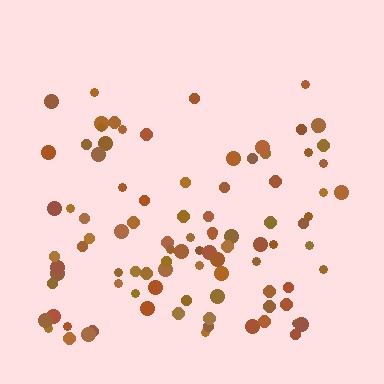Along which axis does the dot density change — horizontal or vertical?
Vertical.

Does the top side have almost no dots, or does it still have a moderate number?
Still a moderate number, just noticeably fewer than the bottom.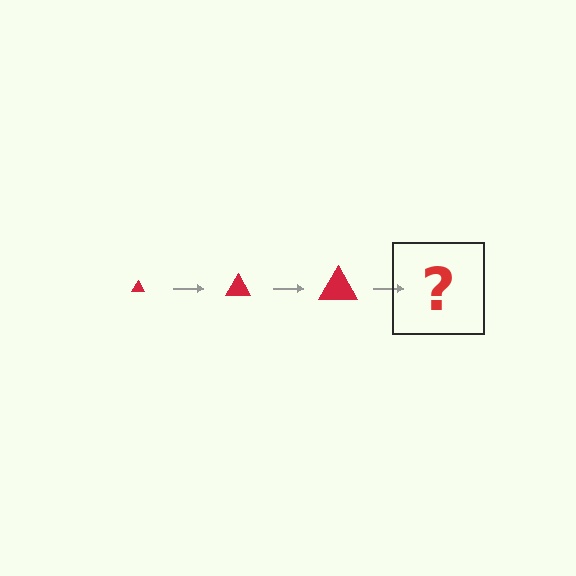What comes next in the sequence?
The next element should be a red triangle, larger than the previous one.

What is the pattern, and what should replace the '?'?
The pattern is that the triangle gets progressively larger each step. The '?' should be a red triangle, larger than the previous one.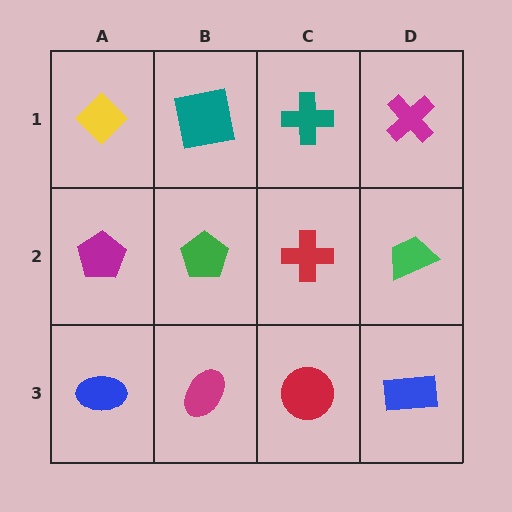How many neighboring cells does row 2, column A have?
3.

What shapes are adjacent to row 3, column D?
A green trapezoid (row 2, column D), a red circle (row 3, column C).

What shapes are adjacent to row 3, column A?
A magenta pentagon (row 2, column A), a magenta ellipse (row 3, column B).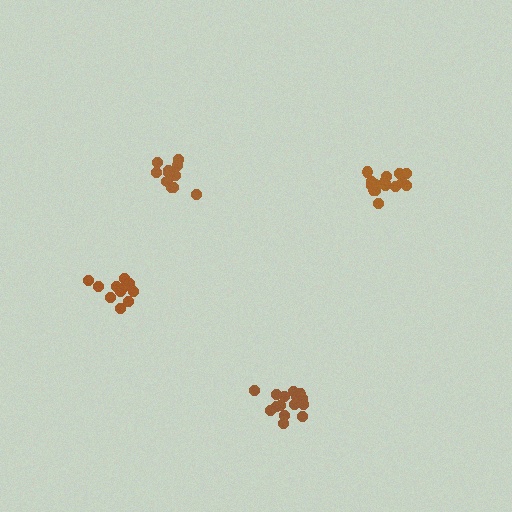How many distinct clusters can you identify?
There are 4 distinct clusters.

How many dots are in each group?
Group 1: 16 dots, Group 2: 15 dots, Group 3: 11 dots, Group 4: 13 dots (55 total).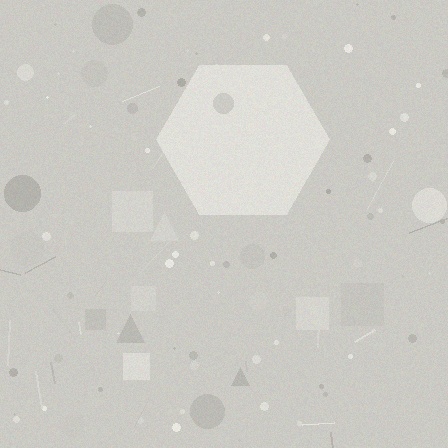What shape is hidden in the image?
A hexagon is hidden in the image.